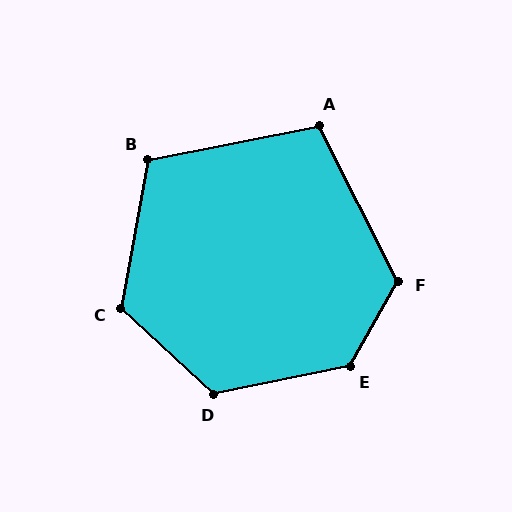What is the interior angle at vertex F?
Approximately 123 degrees (obtuse).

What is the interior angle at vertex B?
Approximately 112 degrees (obtuse).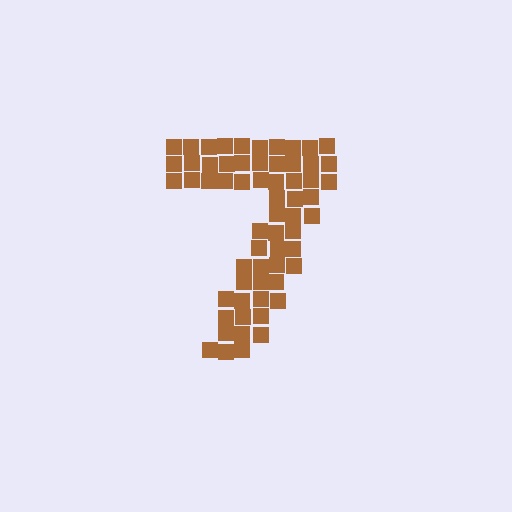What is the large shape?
The large shape is the digit 7.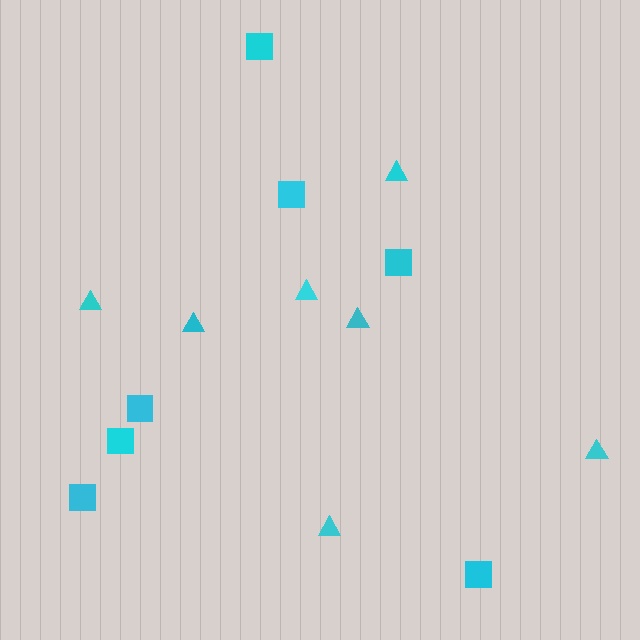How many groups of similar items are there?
There are 2 groups: one group of squares (7) and one group of triangles (7).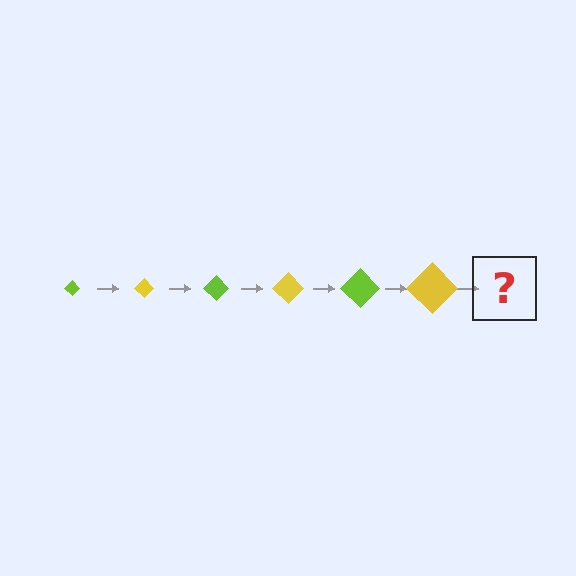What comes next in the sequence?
The next element should be a lime diamond, larger than the previous one.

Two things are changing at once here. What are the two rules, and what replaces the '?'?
The two rules are that the diamond grows larger each step and the color cycles through lime and yellow. The '?' should be a lime diamond, larger than the previous one.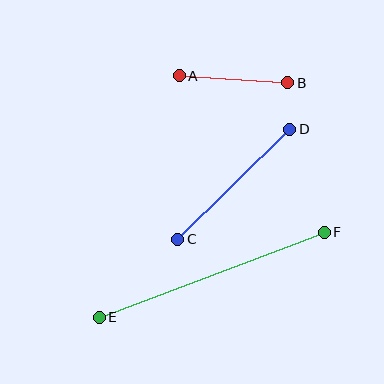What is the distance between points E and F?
The distance is approximately 240 pixels.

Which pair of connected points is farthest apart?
Points E and F are farthest apart.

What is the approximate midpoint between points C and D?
The midpoint is at approximately (234, 184) pixels.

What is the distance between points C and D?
The distance is approximately 157 pixels.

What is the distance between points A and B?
The distance is approximately 109 pixels.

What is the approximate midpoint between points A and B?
The midpoint is at approximately (234, 79) pixels.